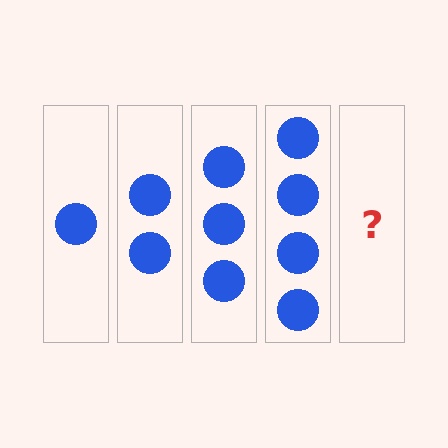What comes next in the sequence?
The next element should be 5 circles.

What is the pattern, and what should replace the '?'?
The pattern is that each step adds one more circle. The '?' should be 5 circles.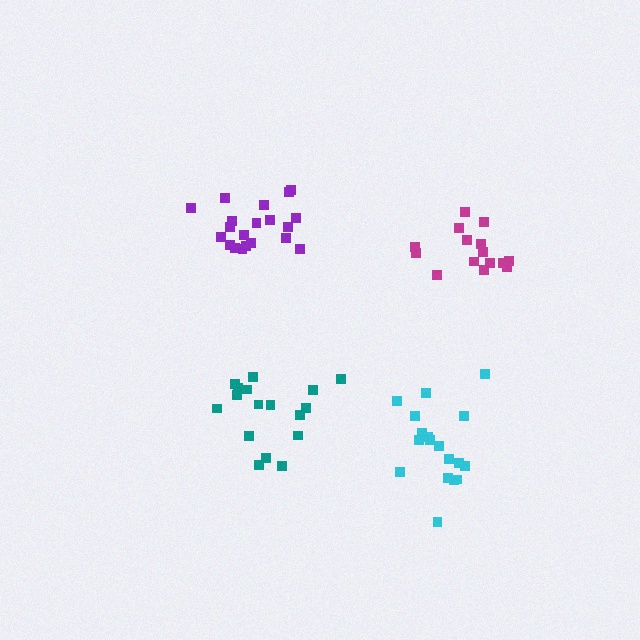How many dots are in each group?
Group 1: 15 dots, Group 2: 20 dots, Group 3: 17 dots, Group 4: 18 dots (70 total).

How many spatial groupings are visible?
There are 4 spatial groupings.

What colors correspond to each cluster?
The clusters are colored: magenta, purple, teal, cyan.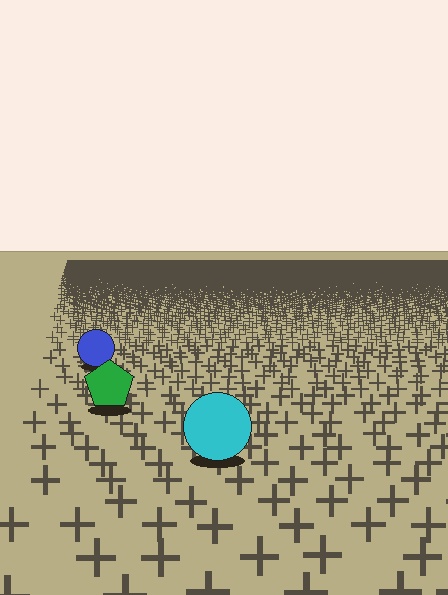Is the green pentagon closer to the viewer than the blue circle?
Yes. The green pentagon is closer — you can tell from the texture gradient: the ground texture is coarser near it.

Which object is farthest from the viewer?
The blue circle is farthest from the viewer. It appears smaller and the ground texture around it is denser.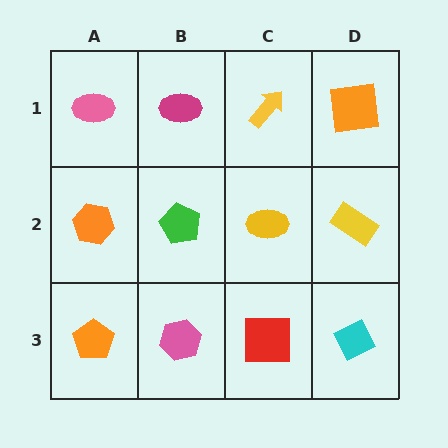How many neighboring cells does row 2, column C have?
4.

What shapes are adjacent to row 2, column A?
A pink ellipse (row 1, column A), an orange pentagon (row 3, column A), a green pentagon (row 2, column B).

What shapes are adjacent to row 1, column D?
A yellow rectangle (row 2, column D), a yellow arrow (row 1, column C).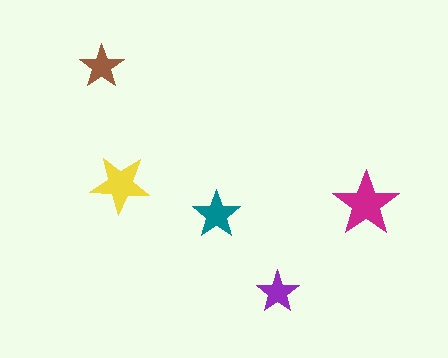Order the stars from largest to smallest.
the magenta one, the yellow one, the teal one, the brown one, the purple one.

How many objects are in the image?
There are 5 objects in the image.